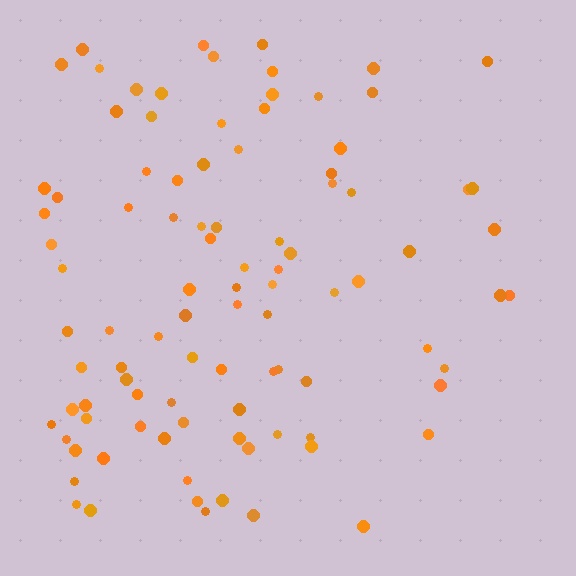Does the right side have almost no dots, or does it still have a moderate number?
Still a moderate number, just noticeably fewer than the left.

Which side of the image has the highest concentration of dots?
The left.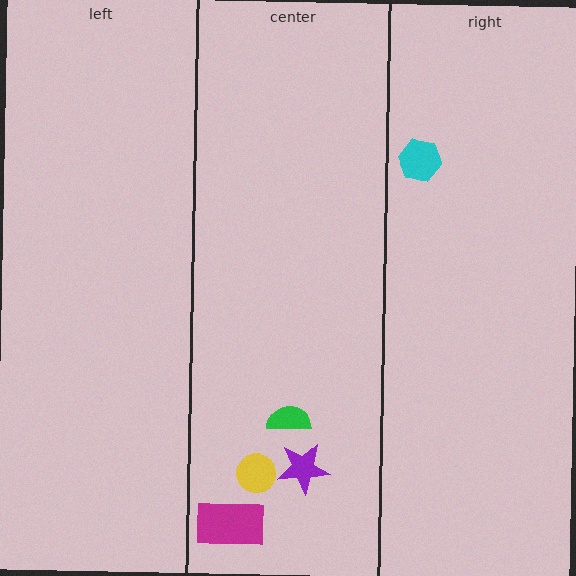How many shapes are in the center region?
4.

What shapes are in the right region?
The cyan hexagon.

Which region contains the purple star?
The center region.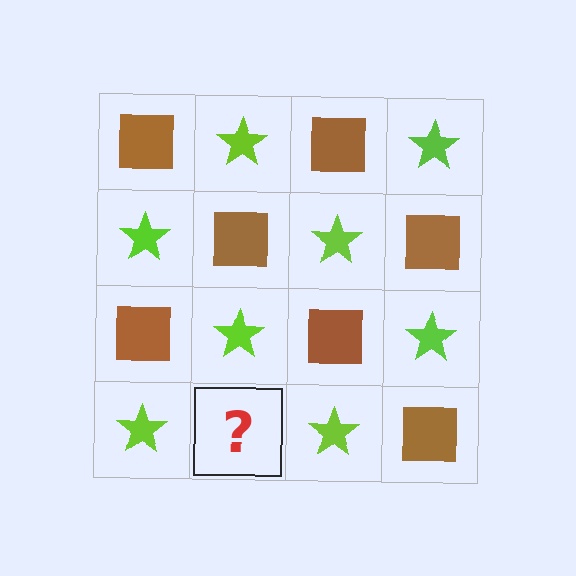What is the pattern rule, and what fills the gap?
The rule is that it alternates brown square and lime star in a checkerboard pattern. The gap should be filled with a brown square.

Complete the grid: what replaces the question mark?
The question mark should be replaced with a brown square.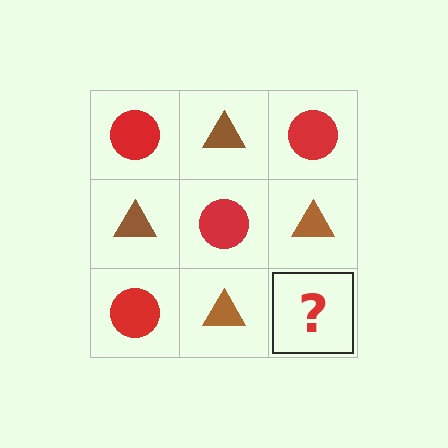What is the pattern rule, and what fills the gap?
The rule is that it alternates red circle and brown triangle in a checkerboard pattern. The gap should be filled with a red circle.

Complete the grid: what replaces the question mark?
The question mark should be replaced with a red circle.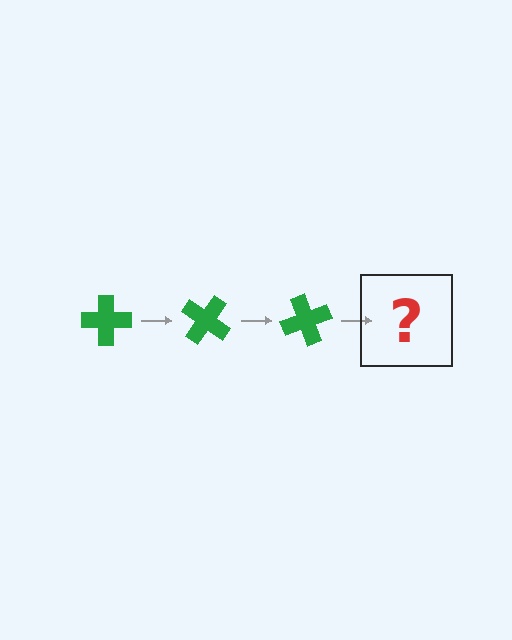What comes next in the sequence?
The next element should be a green cross rotated 105 degrees.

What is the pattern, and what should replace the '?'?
The pattern is that the cross rotates 35 degrees each step. The '?' should be a green cross rotated 105 degrees.